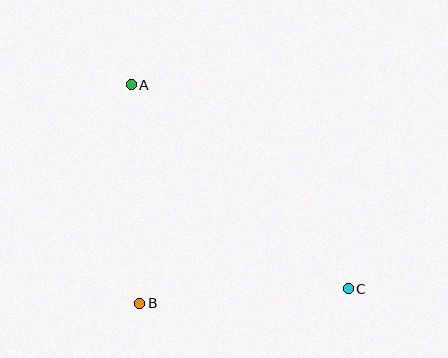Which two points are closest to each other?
Points B and C are closest to each other.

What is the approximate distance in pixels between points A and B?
The distance between A and B is approximately 219 pixels.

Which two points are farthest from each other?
Points A and C are farthest from each other.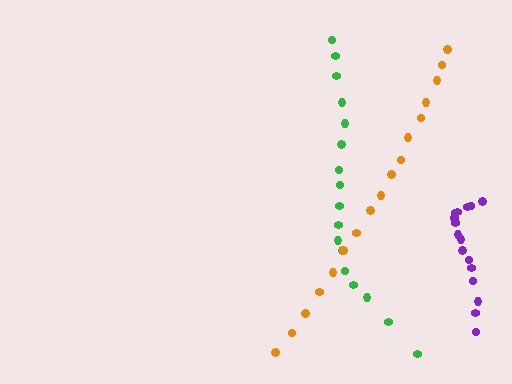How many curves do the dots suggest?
There are 3 distinct paths.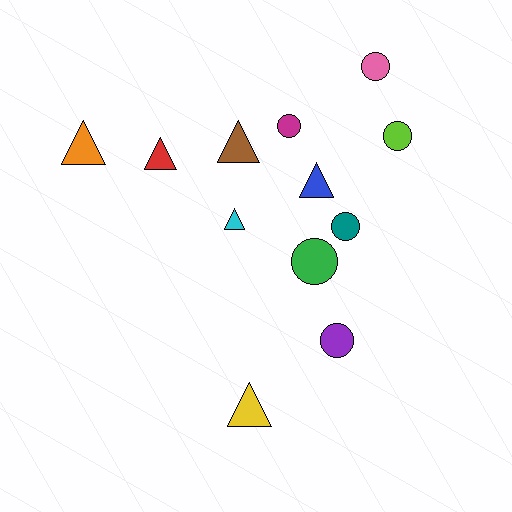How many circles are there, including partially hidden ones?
There are 6 circles.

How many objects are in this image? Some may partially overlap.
There are 12 objects.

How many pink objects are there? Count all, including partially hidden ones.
There is 1 pink object.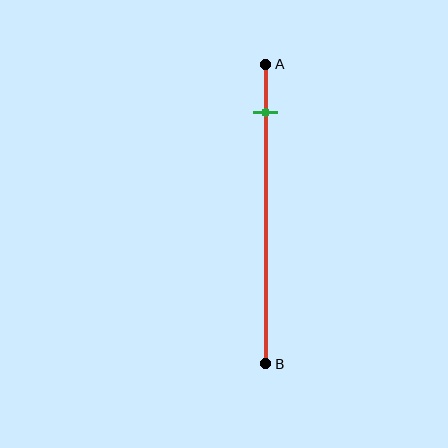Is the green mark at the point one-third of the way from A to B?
No, the mark is at about 15% from A, not at the 33% one-third point.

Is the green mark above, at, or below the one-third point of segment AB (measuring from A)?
The green mark is above the one-third point of segment AB.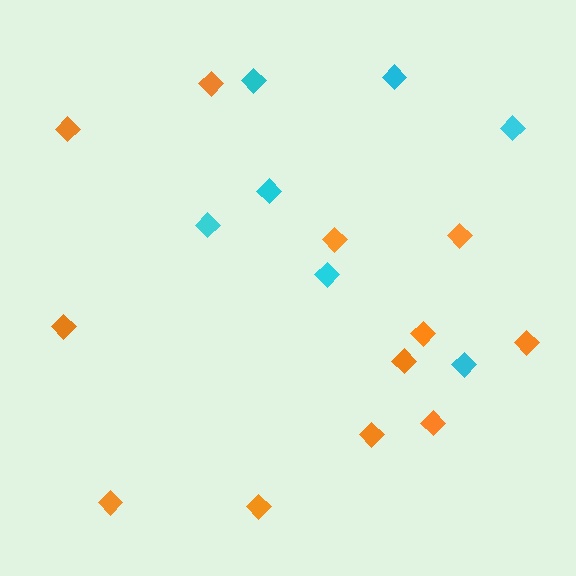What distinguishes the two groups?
There are 2 groups: one group of cyan diamonds (7) and one group of orange diamonds (12).